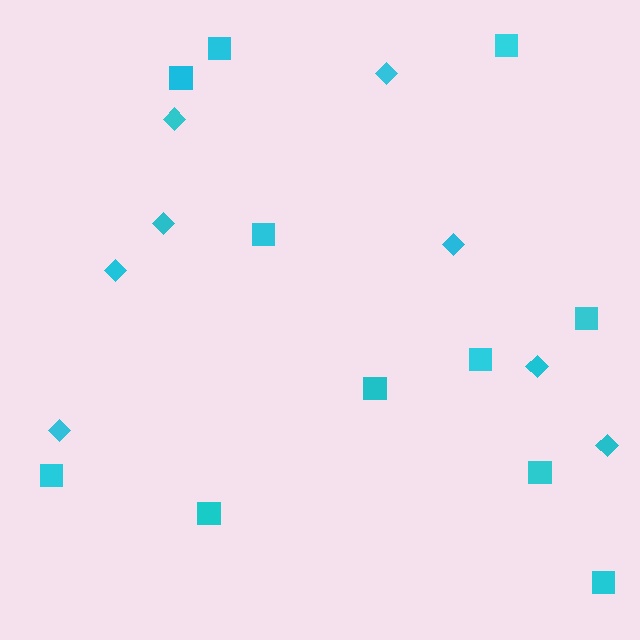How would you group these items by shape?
There are 2 groups: one group of diamonds (8) and one group of squares (11).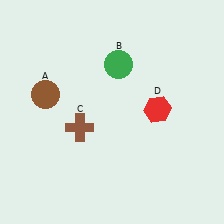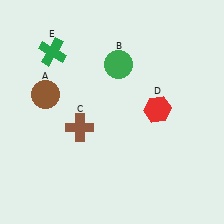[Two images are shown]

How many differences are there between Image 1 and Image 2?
There is 1 difference between the two images.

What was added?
A green cross (E) was added in Image 2.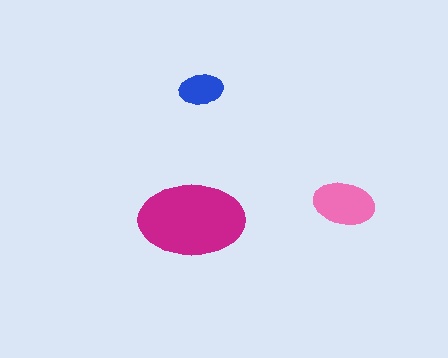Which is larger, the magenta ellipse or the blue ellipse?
The magenta one.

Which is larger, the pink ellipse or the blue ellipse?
The pink one.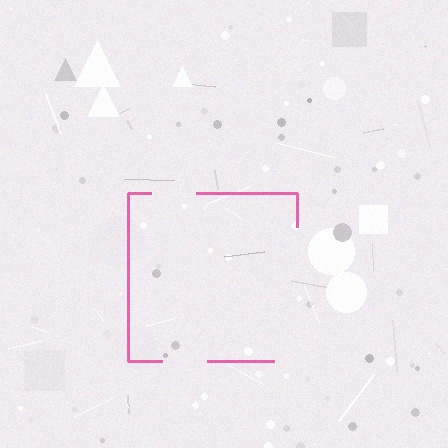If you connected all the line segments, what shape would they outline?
They would outline a square.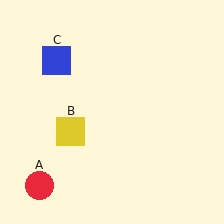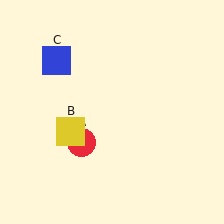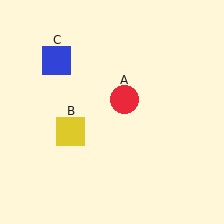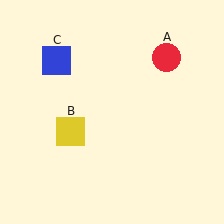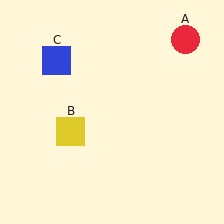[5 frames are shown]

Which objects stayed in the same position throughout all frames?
Yellow square (object B) and blue square (object C) remained stationary.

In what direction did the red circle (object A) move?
The red circle (object A) moved up and to the right.